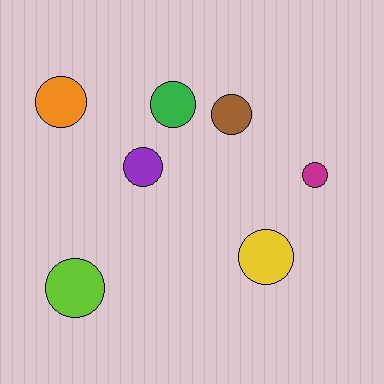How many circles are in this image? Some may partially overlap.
There are 7 circles.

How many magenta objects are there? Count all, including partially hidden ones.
There is 1 magenta object.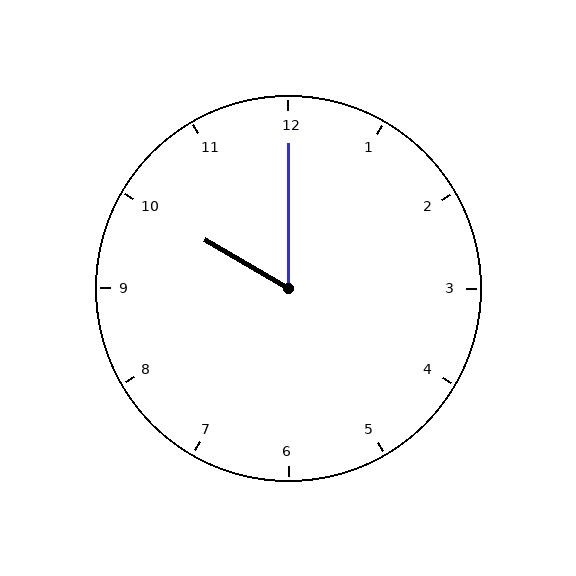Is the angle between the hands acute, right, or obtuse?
It is acute.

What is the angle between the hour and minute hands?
Approximately 60 degrees.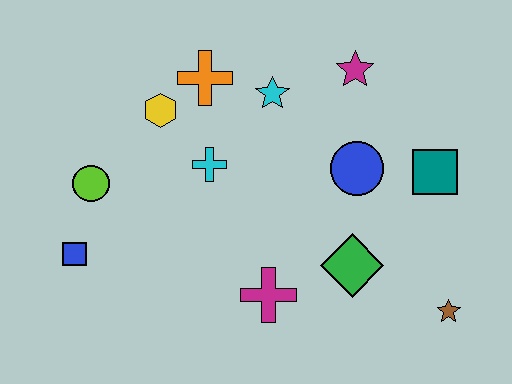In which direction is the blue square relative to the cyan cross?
The blue square is to the left of the cyan cross.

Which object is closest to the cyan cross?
The yellow hexagon is closest to the cyan cross.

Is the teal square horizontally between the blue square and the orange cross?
No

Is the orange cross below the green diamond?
No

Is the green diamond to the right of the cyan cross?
Yes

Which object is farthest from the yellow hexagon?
The brown star is farthest from the yellow hexagon.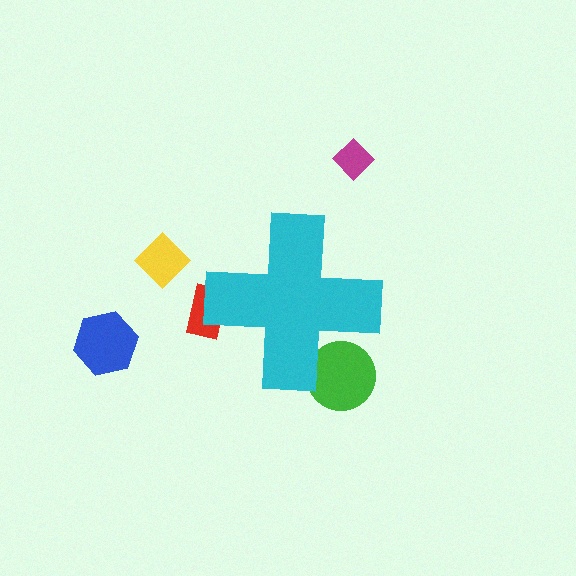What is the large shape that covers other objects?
A cyan cross.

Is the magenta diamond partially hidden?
No, the magenta diamond is fully visible.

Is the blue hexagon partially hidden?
No, the blue hexagon is fully visible.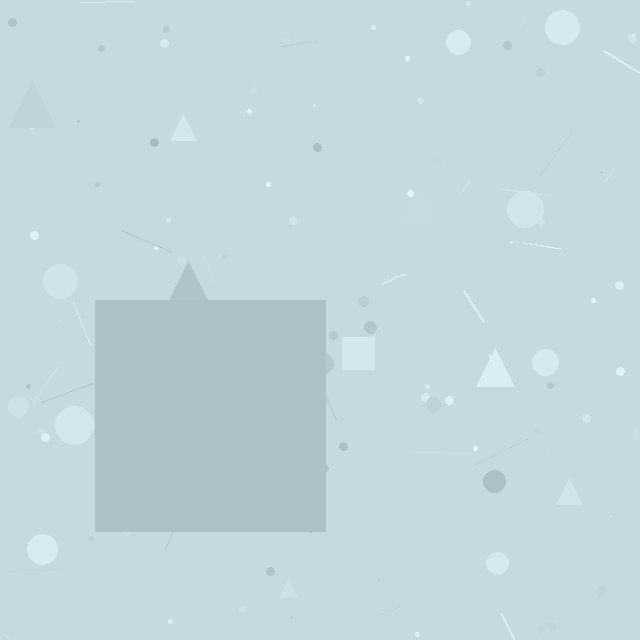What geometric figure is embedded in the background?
A square is embedded in the background.